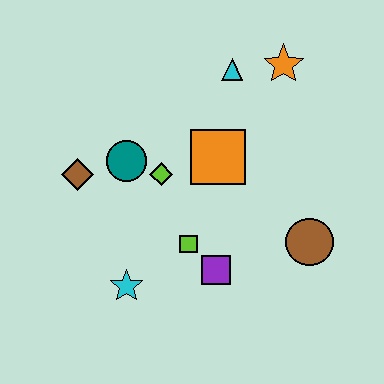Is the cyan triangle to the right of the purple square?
Yes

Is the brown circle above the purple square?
Yes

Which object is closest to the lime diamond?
The teal circle is closest to the lime diamond.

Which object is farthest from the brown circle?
The brown diamond is farthest from the brown circle.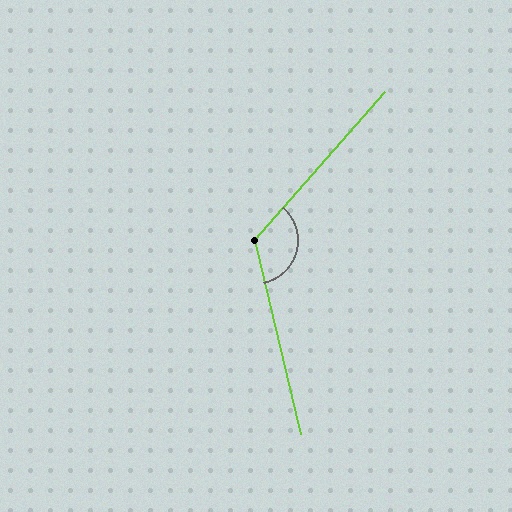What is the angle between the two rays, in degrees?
Approximately 125 degrees.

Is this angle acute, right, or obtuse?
It is obtuse.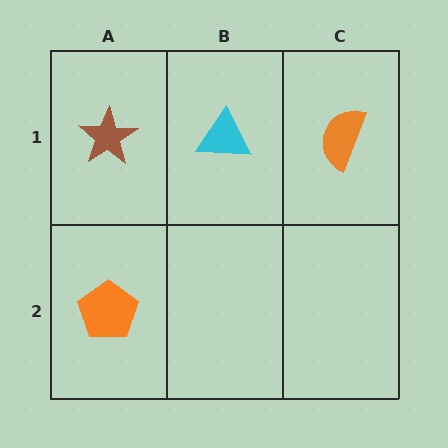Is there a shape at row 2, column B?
No, that cell is empty.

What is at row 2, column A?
An orange pentagon.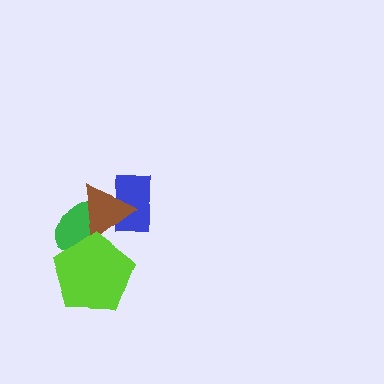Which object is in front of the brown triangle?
The lime pentagon is in front of the brown triangle.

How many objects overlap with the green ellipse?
2 objects overlap with the green ellipse.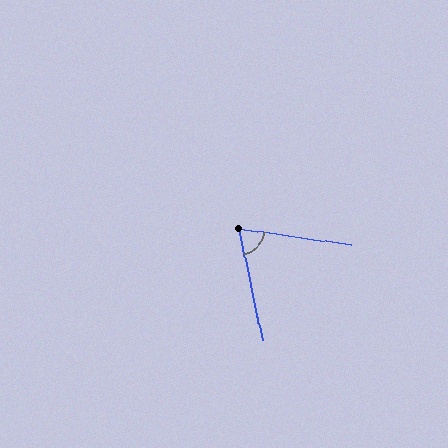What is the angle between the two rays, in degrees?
Approximately 70 degrees.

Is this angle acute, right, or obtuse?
It is acute.